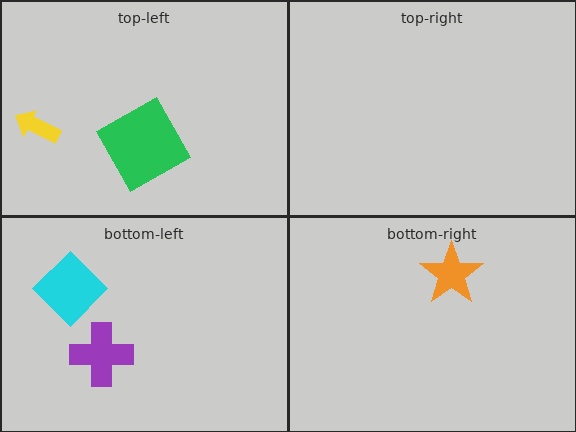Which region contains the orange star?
The bottom-right region.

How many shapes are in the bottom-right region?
1.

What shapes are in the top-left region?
The green square, the yellow arrow.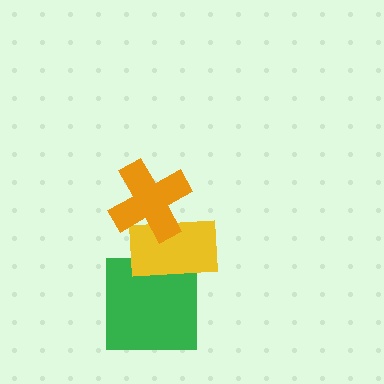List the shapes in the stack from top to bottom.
From top to bottom: the orange cross, the yellow rectangle, the green square.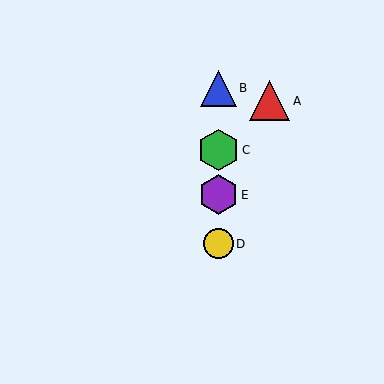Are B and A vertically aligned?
No, B is at x≈218 and A is at x≈270.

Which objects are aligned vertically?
Objects B, C, D, E are aligned vertically.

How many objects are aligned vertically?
4 objects (B, C, D, E) are aligned vertically.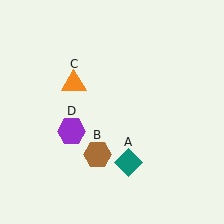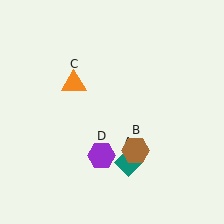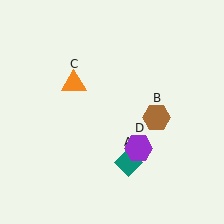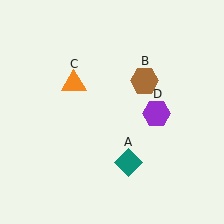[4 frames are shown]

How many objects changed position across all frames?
2 objects changed position: brown hexagon (object B), purple hexagon (object D).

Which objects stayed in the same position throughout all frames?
Teal diamond (object A) and orange triangle (object C) remained stationary.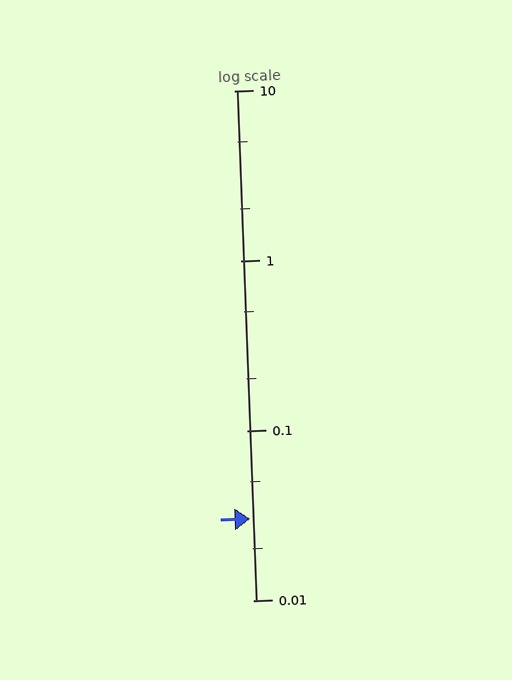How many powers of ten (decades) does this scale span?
The scale spans 3 decades, from 0.01 to 10.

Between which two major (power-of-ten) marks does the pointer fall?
The pointer is between 0.01 and 0.1.